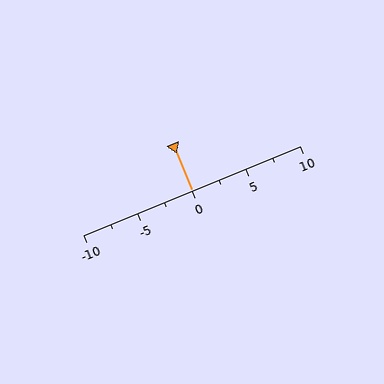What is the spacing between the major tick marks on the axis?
The major ticks are spaced 5 apart.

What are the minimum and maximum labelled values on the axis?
The axis runs from -10 to 10.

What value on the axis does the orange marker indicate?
The marker indicates approximately 0.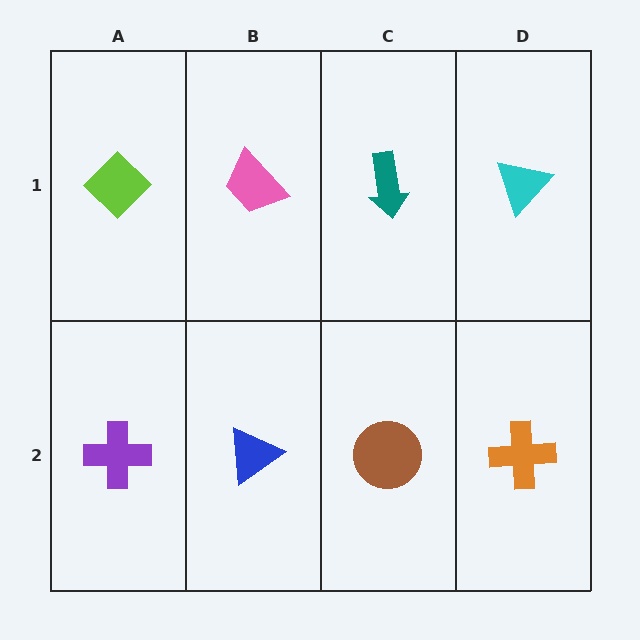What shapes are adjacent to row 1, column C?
A brown circle (row 2, column C), a pink trapezoid (row 1, column B), a cyan triangle (row 1, column D).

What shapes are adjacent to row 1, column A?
A purple cross (row 2, column A), a pink trapezoid (row 1, column B).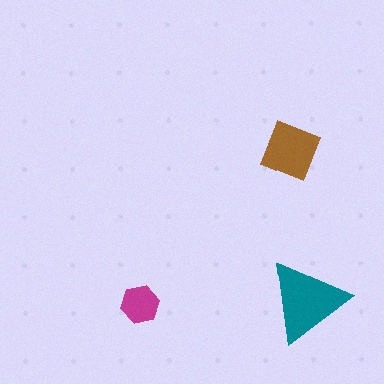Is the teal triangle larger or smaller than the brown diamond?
Larger.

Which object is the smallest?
The magenta hexagon.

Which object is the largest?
The teal triangle.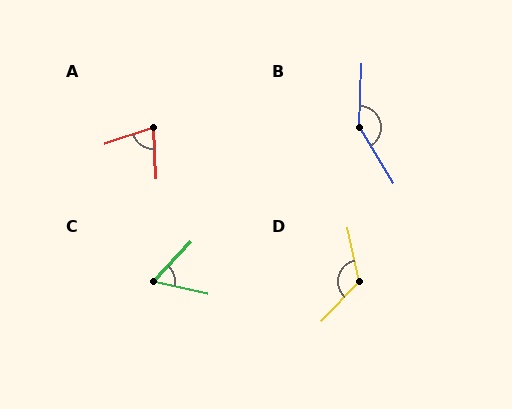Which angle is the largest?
B, at approximately 146 degrees.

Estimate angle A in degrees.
Approximately 74 degrees.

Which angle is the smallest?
C, at approximately 59 degrees.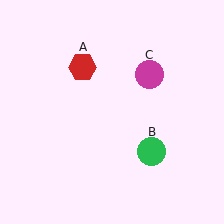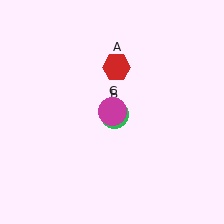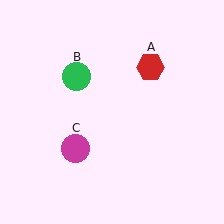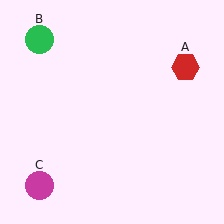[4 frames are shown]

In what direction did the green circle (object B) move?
The green circle (object B) moved up and to the left.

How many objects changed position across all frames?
3 objects changed position: red hexagon (object A), green circle (object B), magenta circle (object C).